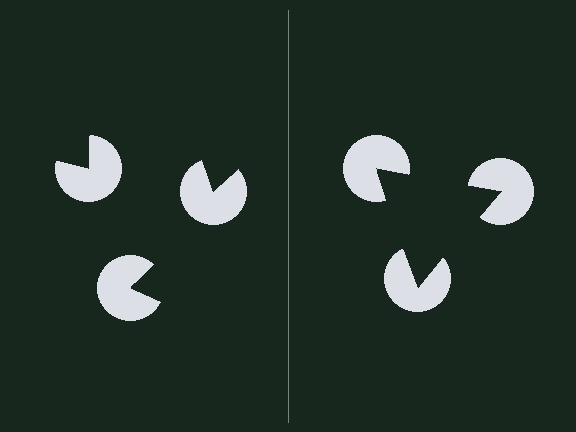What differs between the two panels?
The pac-man discs are positioned identically on both sides; only the wedge orientations differ. On the right they align to a triangle; on the left they are misaligned.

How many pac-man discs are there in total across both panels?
6 — 3 on each side.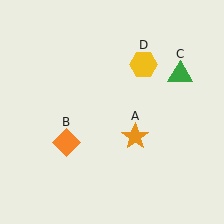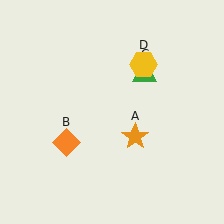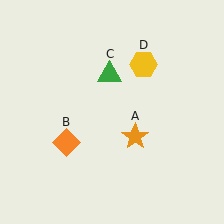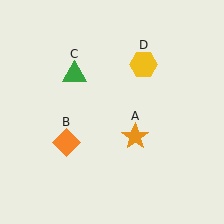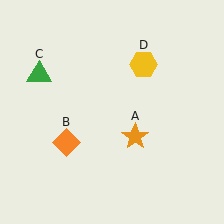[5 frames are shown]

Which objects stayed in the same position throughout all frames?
Orange star (object A) and orange diamond (object B) and yellow hexagon (object D) remained stationary.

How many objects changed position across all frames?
1 object changed position: green triangle (object C).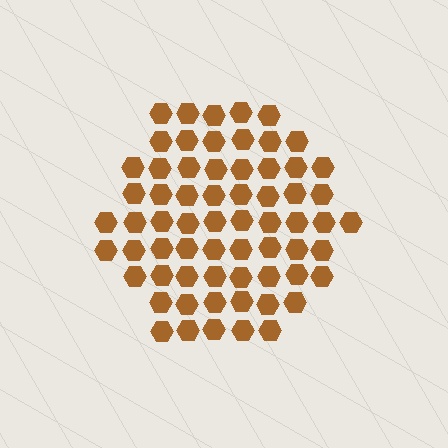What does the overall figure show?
The overall figure shows a hexagon.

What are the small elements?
The small elements are hexagons.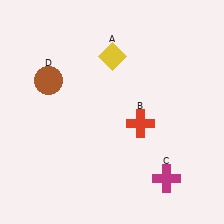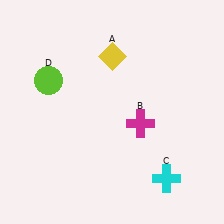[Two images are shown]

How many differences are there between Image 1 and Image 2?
There are 3 differences between the two images.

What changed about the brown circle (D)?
In Image 1, D is brown. In Image 2, it changed to lime.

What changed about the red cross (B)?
In Image 1, B is red. In Image 2, it changed to magenta.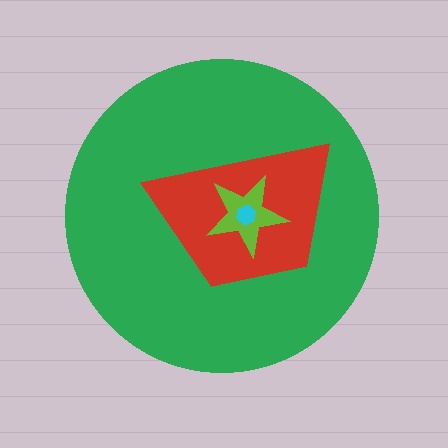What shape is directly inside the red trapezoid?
The lime star.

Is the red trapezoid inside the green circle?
Yes.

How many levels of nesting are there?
4.